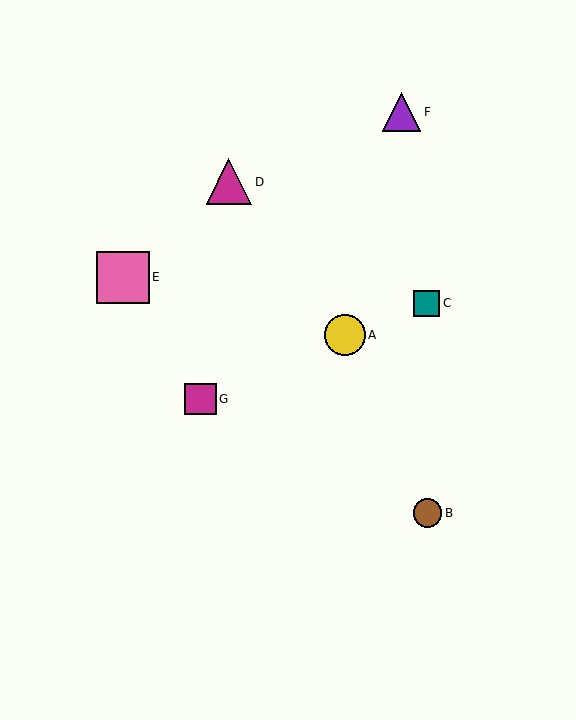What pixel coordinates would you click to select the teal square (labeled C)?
Click at (426, 303) to select the teal square C.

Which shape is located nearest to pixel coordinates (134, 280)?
The pink square (labeled E) at (123, 277) is nearest to that location.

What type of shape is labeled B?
Shape B is a brown circle.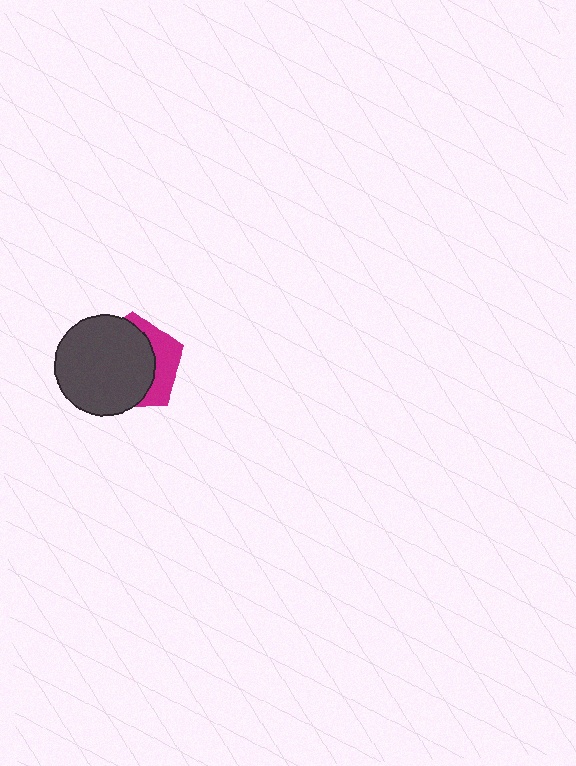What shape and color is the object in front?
The object in front is a dark gray circle.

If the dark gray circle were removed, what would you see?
You would see the complete magenta pentagon.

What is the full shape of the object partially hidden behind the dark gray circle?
The partially hidden object is a magenta pentagon.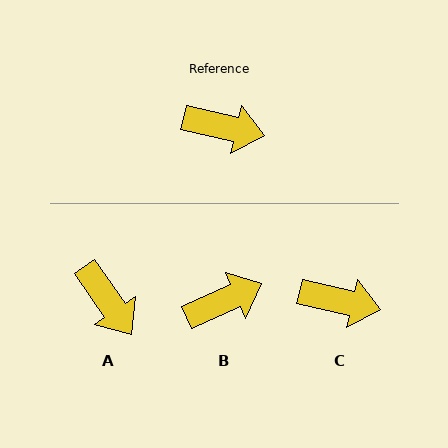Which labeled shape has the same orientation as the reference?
C.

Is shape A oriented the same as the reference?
No, it is off by about 42 degrees.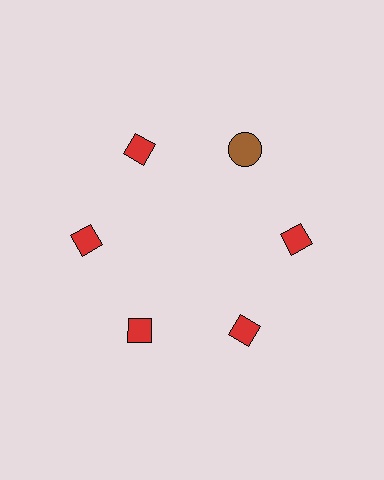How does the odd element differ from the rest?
It differs in both color (brown instead of red) and shape (circle instead of diamond).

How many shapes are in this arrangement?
There are 6 shapes arranged in a ring pattern.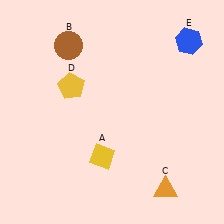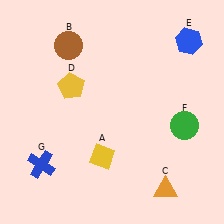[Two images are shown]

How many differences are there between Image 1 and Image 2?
There are 2 differences between the two images.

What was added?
A green circle (F), a blue cross (G) were added in Image 2.